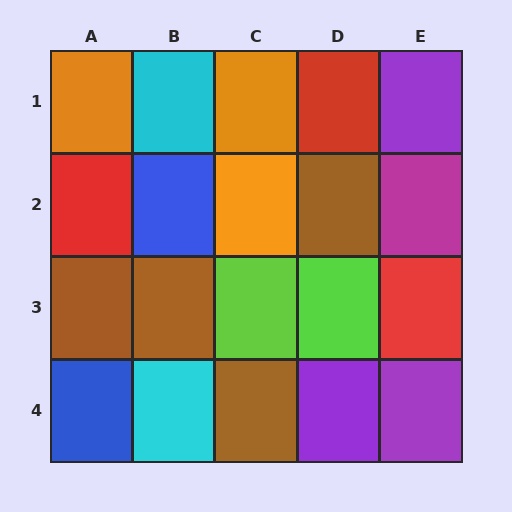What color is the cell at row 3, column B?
Brown.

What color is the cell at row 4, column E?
Purple.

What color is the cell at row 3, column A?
Brown.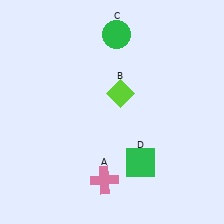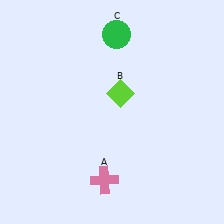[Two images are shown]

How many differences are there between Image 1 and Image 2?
There is 1 difference between the two images.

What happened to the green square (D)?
The green square (D) was removed in Image 2. It was in the bottom-right area of Image 1.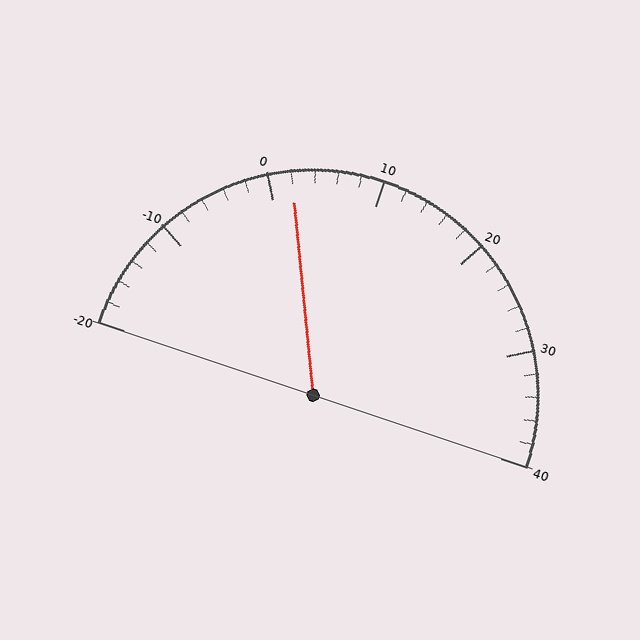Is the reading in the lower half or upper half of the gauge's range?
The reading is in the lower half of the range (-20 to 40).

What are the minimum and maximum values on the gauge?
The gauge ranges from -20 to 40.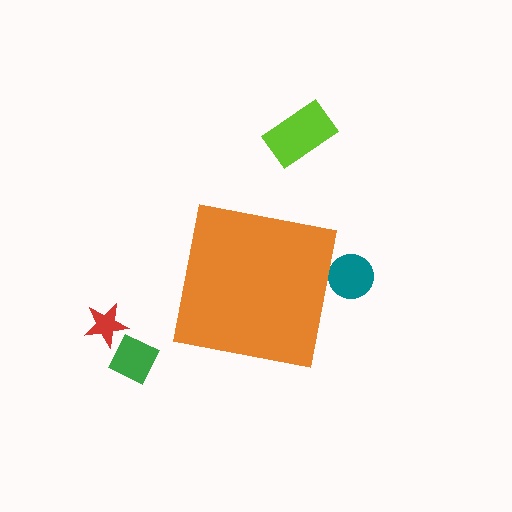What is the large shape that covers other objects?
An orange square.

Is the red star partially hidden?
No, the red star is fully visible.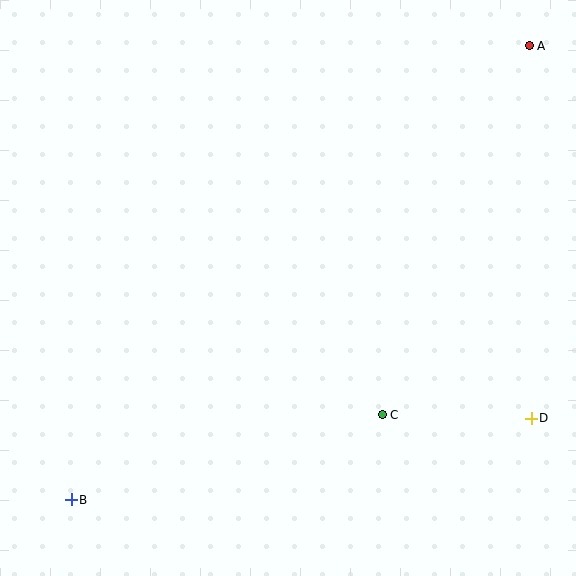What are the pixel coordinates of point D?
Point D is at (531, 418).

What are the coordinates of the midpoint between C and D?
The midpoint between C and D is at (457, 417).